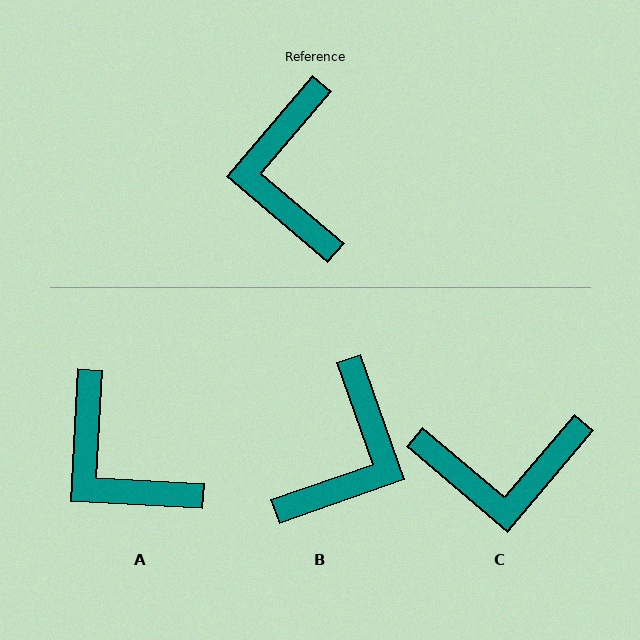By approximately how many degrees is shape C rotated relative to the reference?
Approximately 90 degrees counter-clockwise.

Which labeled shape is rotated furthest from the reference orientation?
B, about 150 degrees away.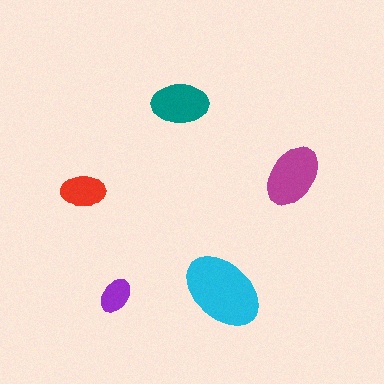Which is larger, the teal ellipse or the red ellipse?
The teal one.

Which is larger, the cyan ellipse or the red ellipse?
The cyan one.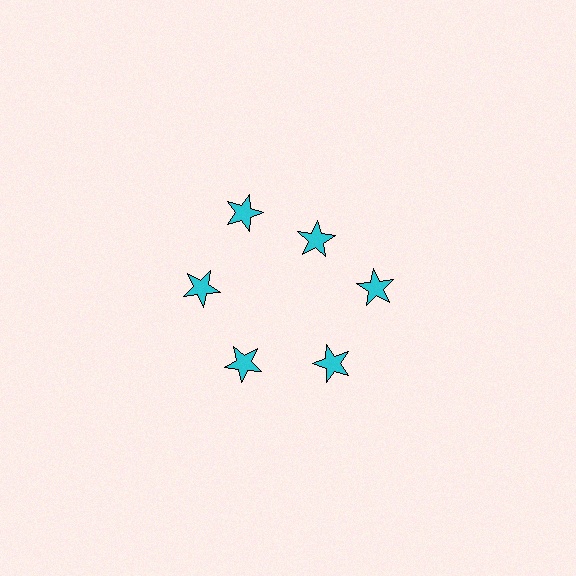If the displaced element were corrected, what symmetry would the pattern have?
It would have 6-fold rotational symmetry — the pattern would map onto itself every 60 degrees.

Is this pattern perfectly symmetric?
No. The 6 cyan stars are arranged in a ring, but one element near the 1 o'clock position is pulled inward toward the center, breaking the 6-fold rotational symmetry.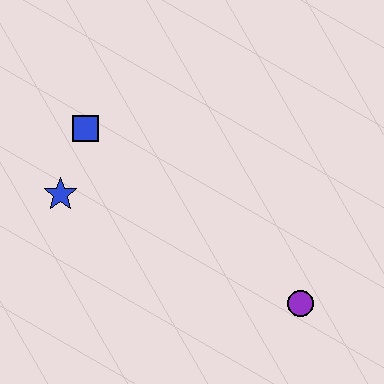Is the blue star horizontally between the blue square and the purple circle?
No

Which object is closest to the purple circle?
The blue star is closest to the purple circle.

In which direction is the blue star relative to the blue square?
The blue star is below the blue square.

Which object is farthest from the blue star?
The purple circle is farthest from the blue star.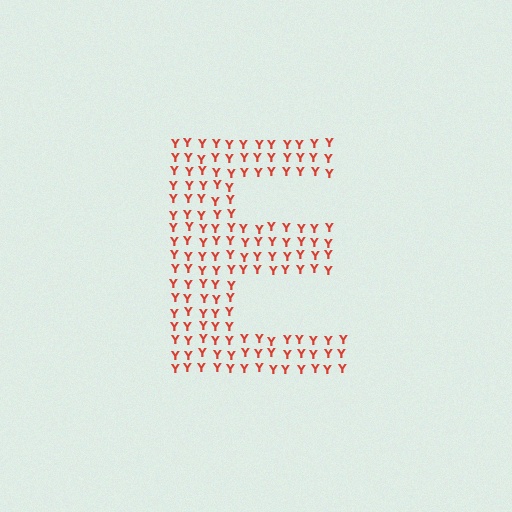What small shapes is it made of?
It is made of small letter Y's.